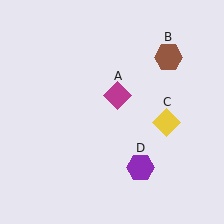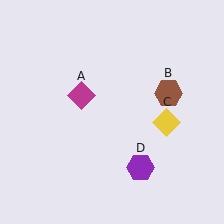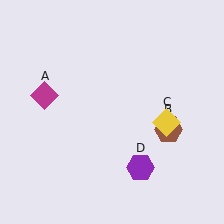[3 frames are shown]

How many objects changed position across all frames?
2 objects changed position: magenta diamond (object A), brown hexagon (object B).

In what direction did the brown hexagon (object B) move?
The brown hexagon (object B) moved down.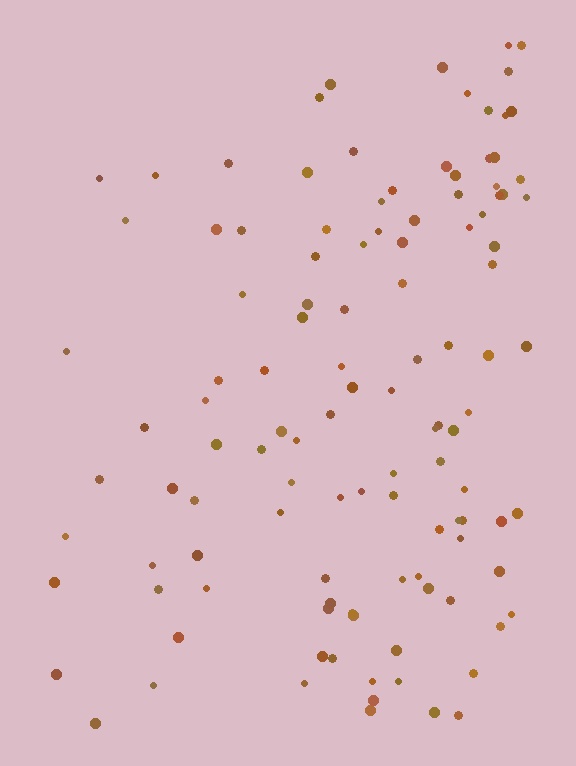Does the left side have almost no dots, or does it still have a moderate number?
Still a moderate number, just noticeably fewer than the right.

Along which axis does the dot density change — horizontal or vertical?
Horizontal.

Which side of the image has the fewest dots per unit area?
The left.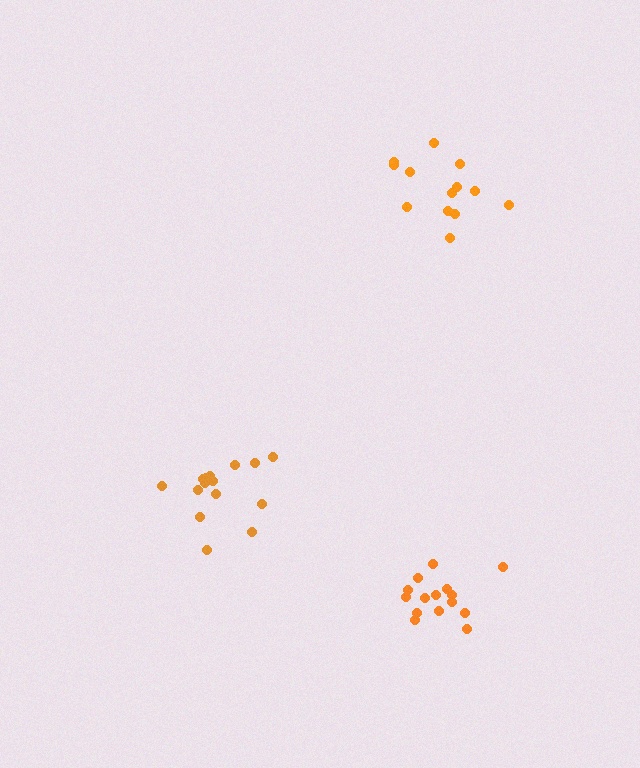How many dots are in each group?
Group 1: 13 dots, Group 2: 15 dots, Group 3: 15 dots (43 total).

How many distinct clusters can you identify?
There are 3 distinct clusters.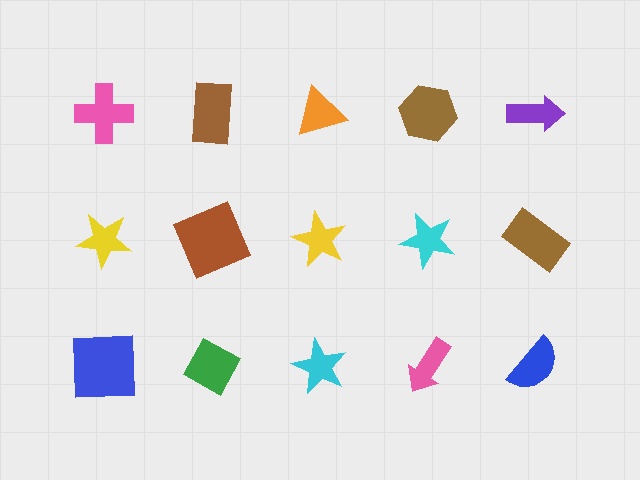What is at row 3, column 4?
A pink arrow.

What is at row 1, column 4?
A brown hexagon.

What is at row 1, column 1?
A pink cross.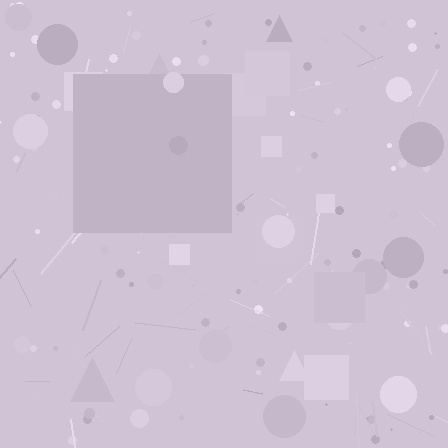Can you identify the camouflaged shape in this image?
The camouflaged shape is a square.